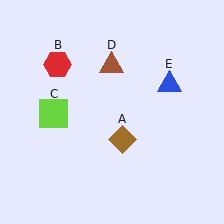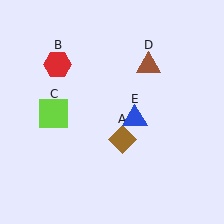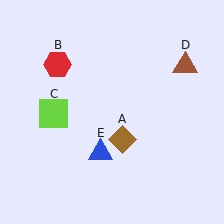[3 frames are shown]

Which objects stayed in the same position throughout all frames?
Brown diamond (object A) and red hexagon (object B) and lime square (object C) remained stationary.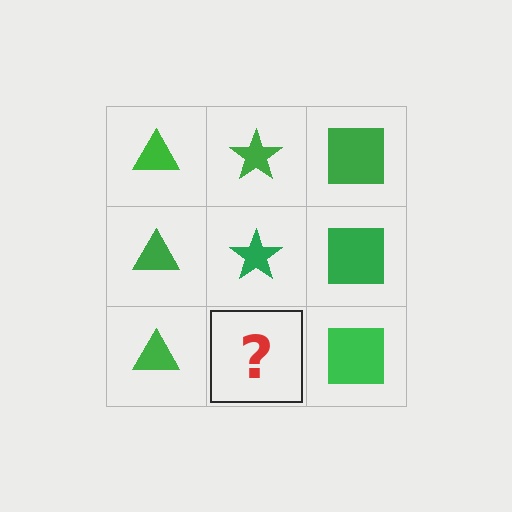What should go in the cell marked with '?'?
The missing cell should contain a green star.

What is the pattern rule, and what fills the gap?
The rule is that each column has a consistent shape. The gap should be filled with a green star.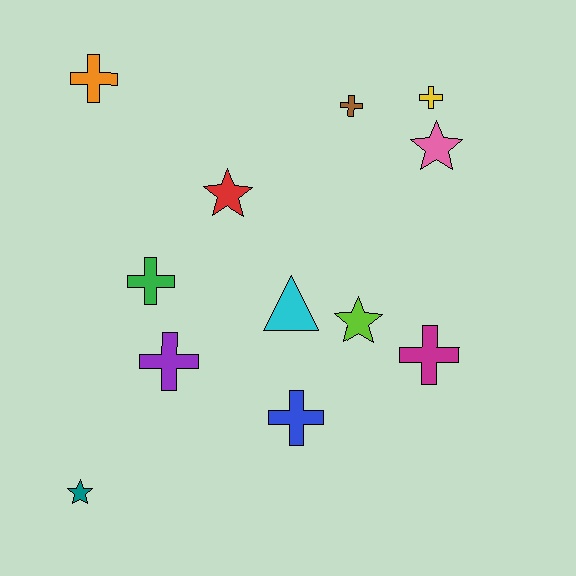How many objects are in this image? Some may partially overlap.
There are 12 objects.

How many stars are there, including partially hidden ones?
There are 4 stars.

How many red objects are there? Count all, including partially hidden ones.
There is 1 red object.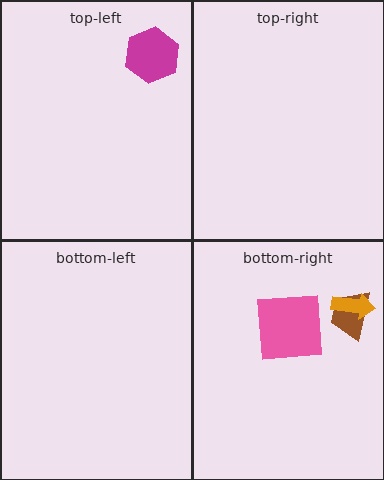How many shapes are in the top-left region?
1.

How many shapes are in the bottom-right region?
3.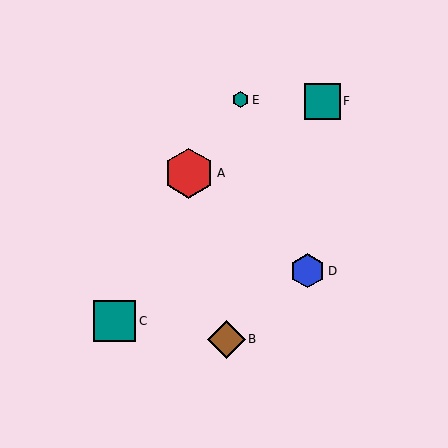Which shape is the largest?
The red hexagon (labeled A) is the largest.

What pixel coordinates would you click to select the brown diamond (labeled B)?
Click at (226, 339) to select the brown diamond B.